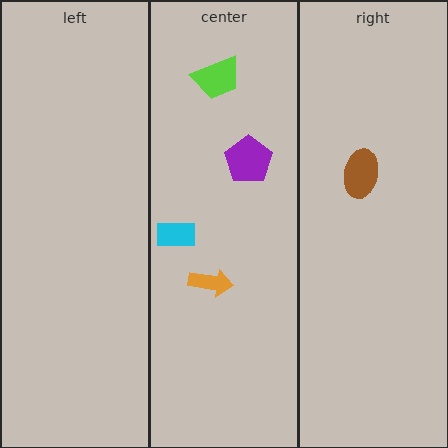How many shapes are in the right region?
1.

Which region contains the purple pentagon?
The center region.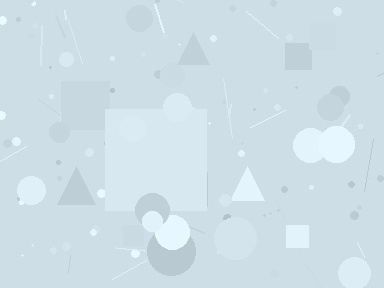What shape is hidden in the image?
A square is hidden in the image.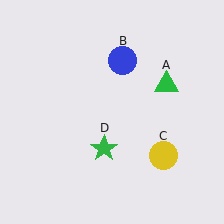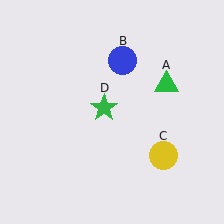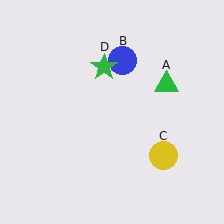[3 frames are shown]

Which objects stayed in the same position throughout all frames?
Green triangle (object A) and blue circle (object B) and yellow circle (object C) remained stationary.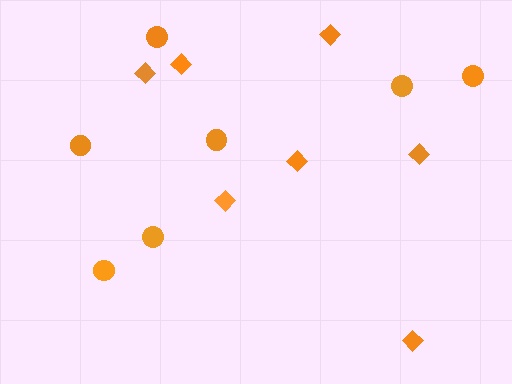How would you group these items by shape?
There are 2 groups: one group of diamonds (7) and one group of circles (7).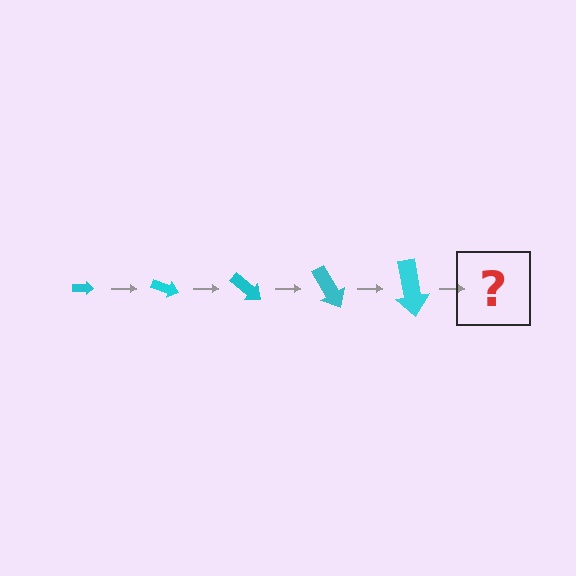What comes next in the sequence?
The next element should be an arrow, larger than the previous one and rotated 100 degrees from the start.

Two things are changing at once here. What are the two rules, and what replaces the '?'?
The two rules are that the arrow grows larger each step and it rotates 20 degrees each step. The '?' should be an arrow, larger than the previous one and rotated 100 degrees from the start.